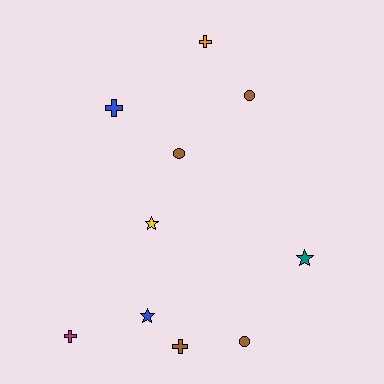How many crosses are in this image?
There are 4 crosses.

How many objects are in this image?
There are 10 objects.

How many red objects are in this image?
There are no red objects.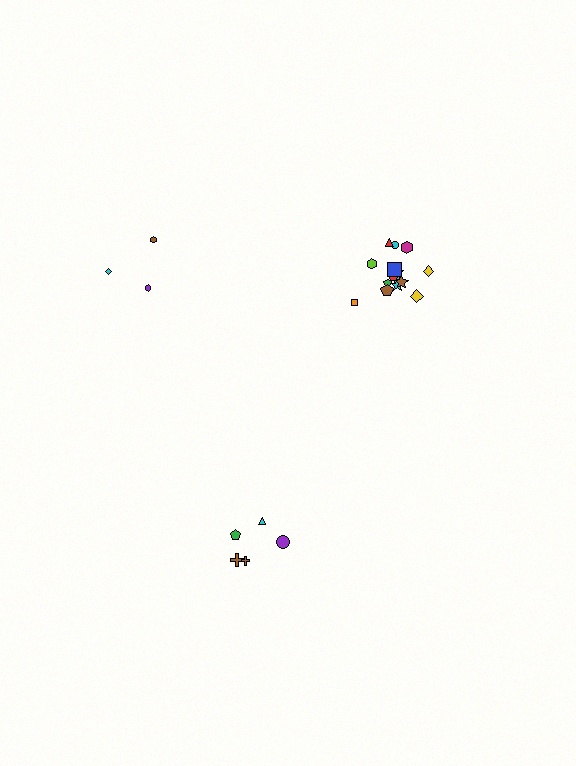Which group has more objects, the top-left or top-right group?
The top-right group.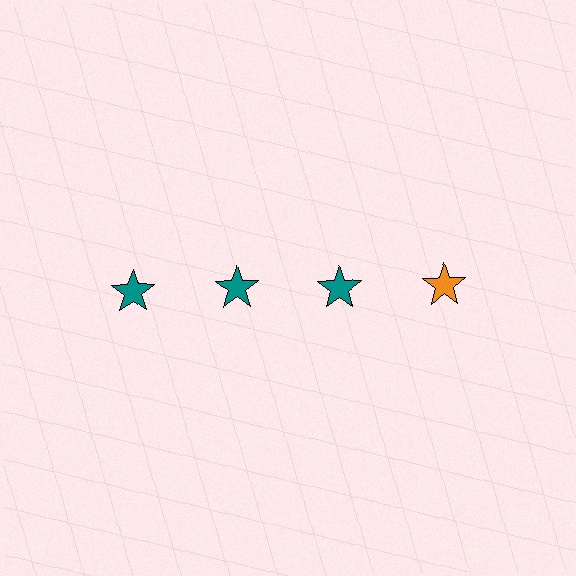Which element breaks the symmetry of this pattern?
The orange star in the top row, second from right column breaks the symmetry. All other shapes are teal stars.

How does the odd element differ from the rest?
It has a different color: orange instead of teal.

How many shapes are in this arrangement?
There are 4 shapes arranged in a grid pattern.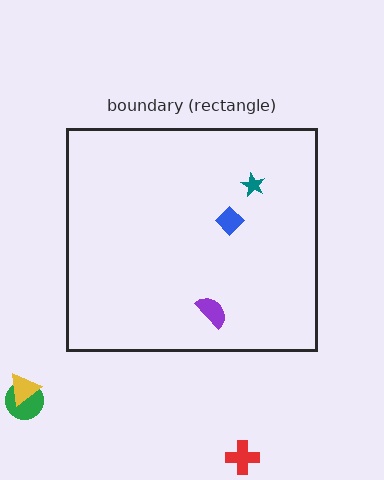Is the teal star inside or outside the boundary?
Inside.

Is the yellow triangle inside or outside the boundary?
Outside.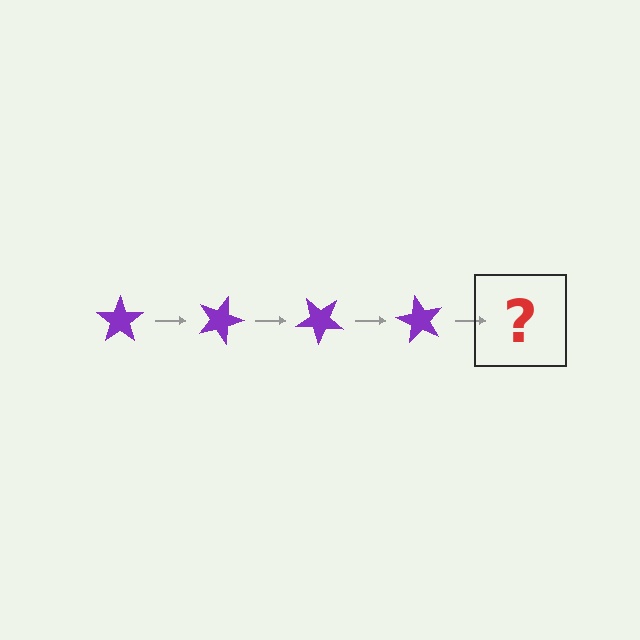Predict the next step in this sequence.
The next step is a purple star rotated 80 degrees.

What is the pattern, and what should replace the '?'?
The pattern is that the star rotates 20 degrees each step. The '?' should be a purple star rotated 80 degrees.